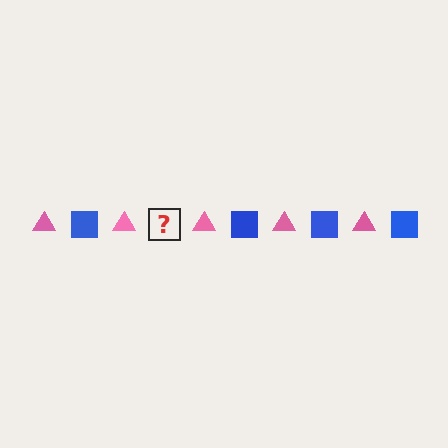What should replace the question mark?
The question mark should be replaced with a blue square.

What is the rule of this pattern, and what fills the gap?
The rule is that the pattern alternates between pink triangle and blue square. The gap should be filled with a blue square.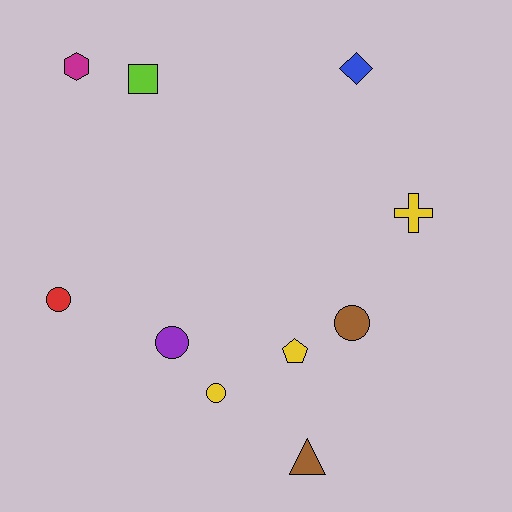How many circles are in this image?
There are 4 circles.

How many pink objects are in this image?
There are no pink objects.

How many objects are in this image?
There are 10 objects.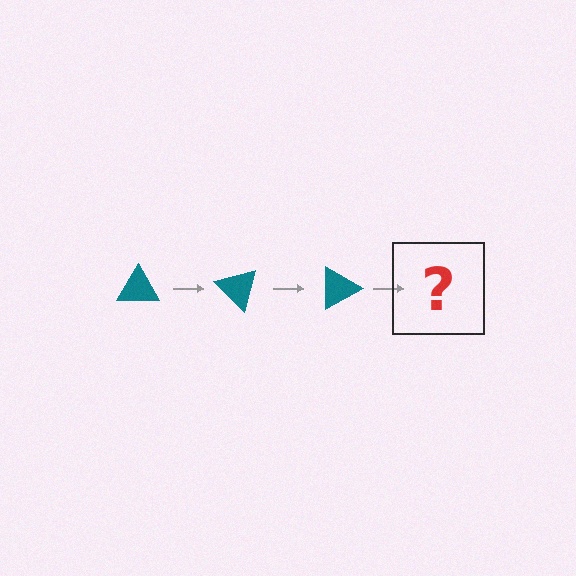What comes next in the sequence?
The next element should be a teal triangle rotated 135 degrees.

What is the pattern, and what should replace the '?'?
The pattern is that the triangle rotates 45 degrees each step. The '?' should be a teal triangle rotated 135 degrees.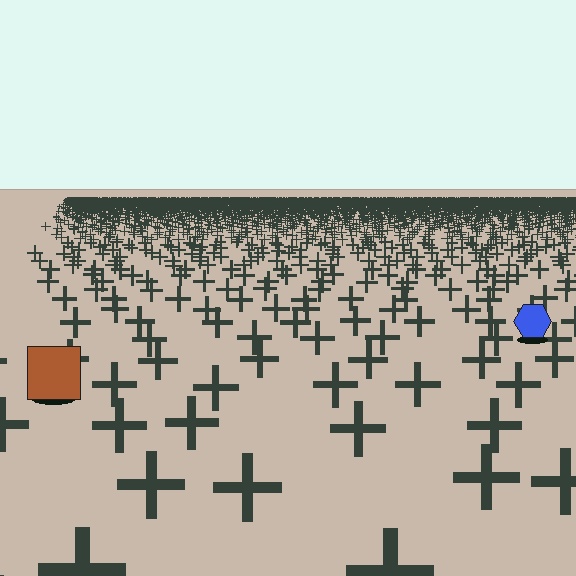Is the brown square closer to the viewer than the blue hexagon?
Yes. The brown square is closer — you can tell from the texture gradient: the ground texture is coarser near it.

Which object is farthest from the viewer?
The blue hexagon is farthest from the viewer. It appears smaller and the ground texture around it is denser.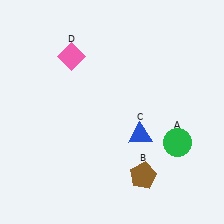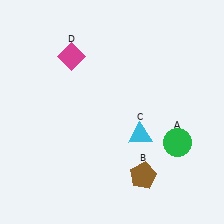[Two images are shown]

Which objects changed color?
C changed from blue to cyan. D changed from pink to magenta.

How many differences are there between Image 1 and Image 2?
There are 2 differences between the two images.